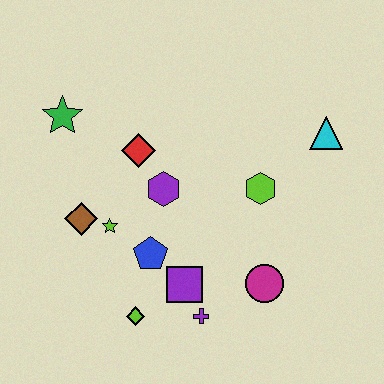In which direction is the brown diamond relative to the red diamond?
The brown diamond is below the red diamond.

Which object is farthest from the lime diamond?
The cyan triangle is farthest from the lime diamond.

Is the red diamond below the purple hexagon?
No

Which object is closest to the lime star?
The brown diamond is closest to the lime star.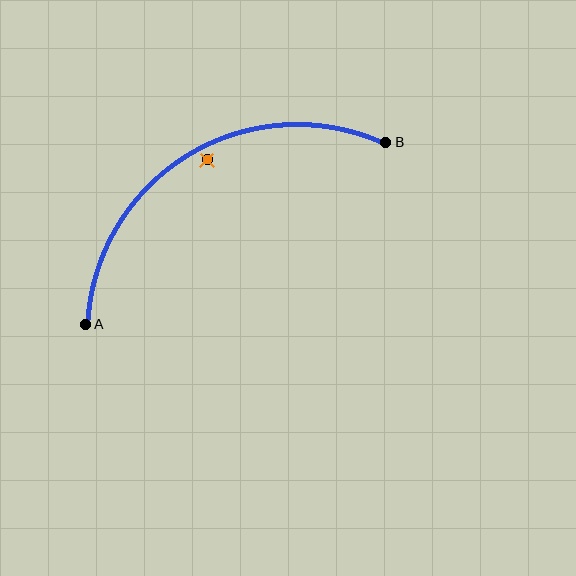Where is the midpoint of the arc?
The arc midpoint is the point on the curve farthest from the straight line joining A and B. It sits above that line.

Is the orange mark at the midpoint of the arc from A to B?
No — the orange mark does not lie on the arc at all. It sits slightly inside the curve.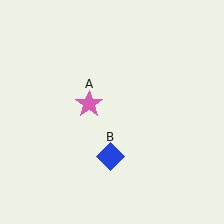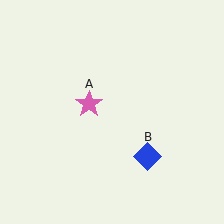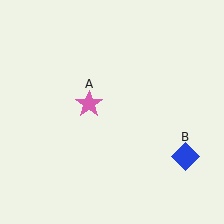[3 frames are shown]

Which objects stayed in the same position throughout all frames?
Pink star (object A) remained stationary.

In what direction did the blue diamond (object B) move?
The blue diamond (object B) moved right.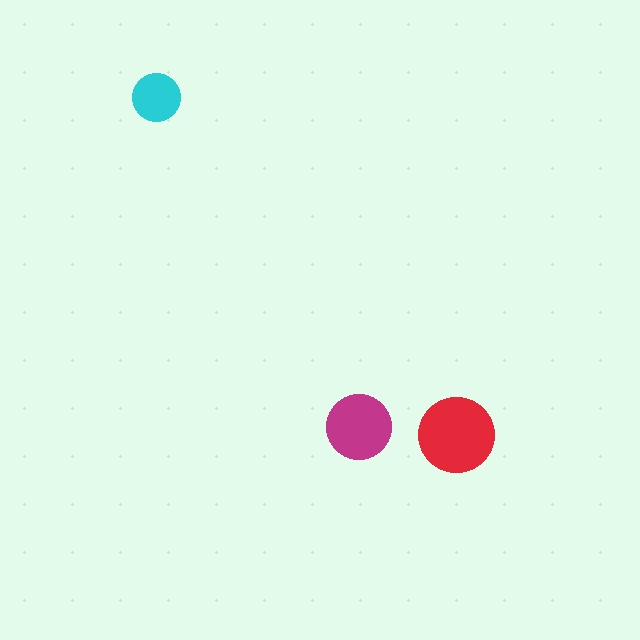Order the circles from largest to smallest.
the red one, the magenta one, the cyan one.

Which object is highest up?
The cyan circle is topmost.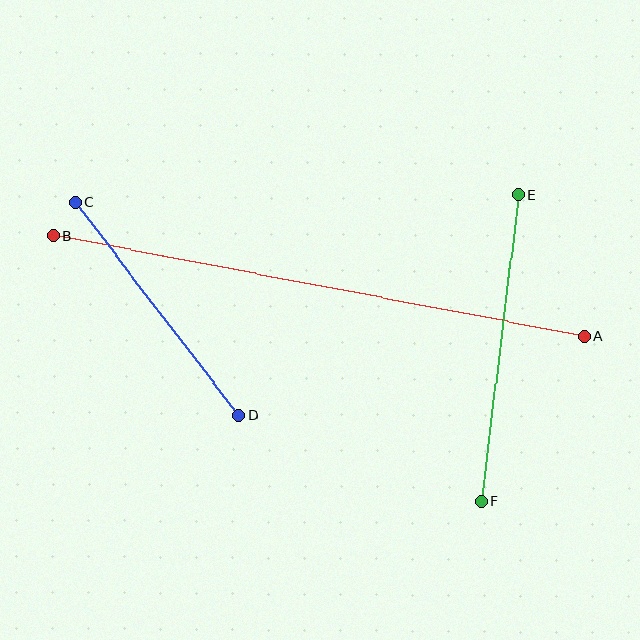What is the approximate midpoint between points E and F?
The midpoint is at approximately (500, 348) pixels.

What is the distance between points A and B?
The distance is approximately 541 pixels.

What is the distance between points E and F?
The distance is approximately 310 pixels.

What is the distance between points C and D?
The distance is approximately 269 pixels.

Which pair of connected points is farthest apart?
Points A and B are farthest apart.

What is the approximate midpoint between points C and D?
The midpoint is at approximately (157, 309) pixels.